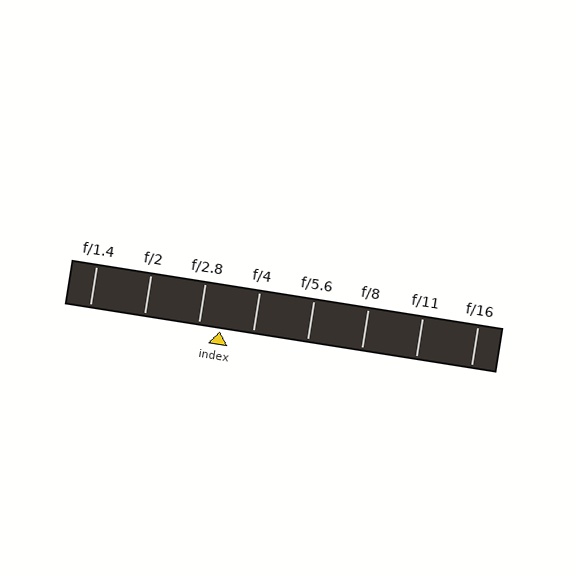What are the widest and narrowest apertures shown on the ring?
The widest aperture shown is f/1.4 and the narrowest is f/16.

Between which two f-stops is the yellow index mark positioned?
The index mark is between f/2.8 and f/4.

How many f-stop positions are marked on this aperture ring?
There are 8 f-stop positions marked.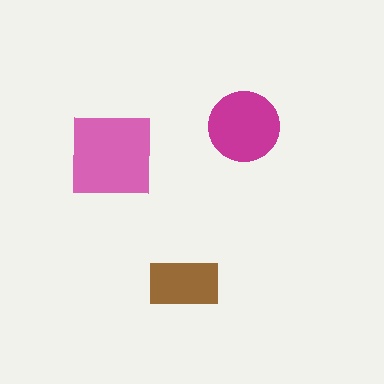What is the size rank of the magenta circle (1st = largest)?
2nd.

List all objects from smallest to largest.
The brown rectangle, the magenta circle, the pink square.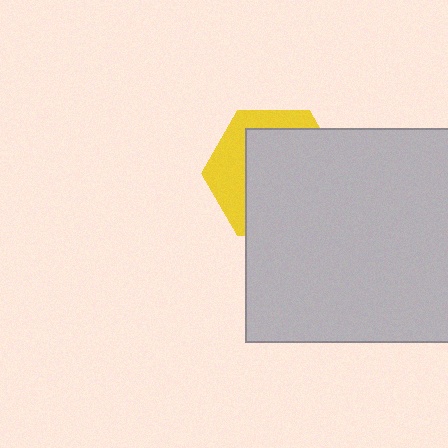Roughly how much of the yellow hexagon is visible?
A small part of it is visible (roughly 33%).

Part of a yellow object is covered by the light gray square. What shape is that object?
It is a hexagon.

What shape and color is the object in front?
The object in front is a light gray square.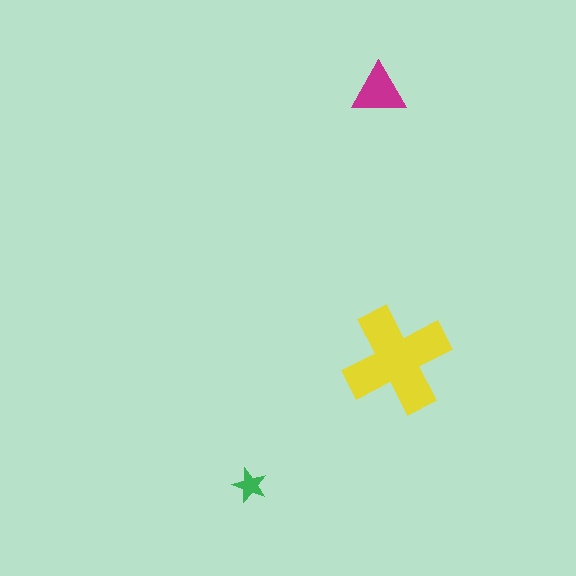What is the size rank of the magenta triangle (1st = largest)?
2nd.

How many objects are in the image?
There are 3 objects in the image.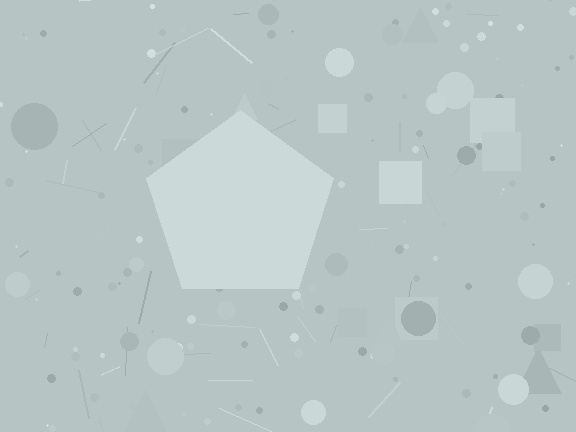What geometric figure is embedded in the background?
A pentagon is embedded in the background.